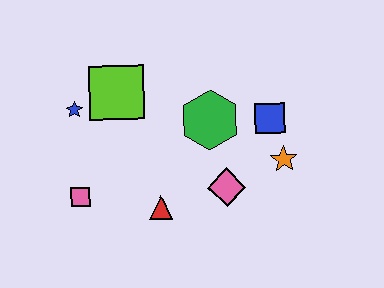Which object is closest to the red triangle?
The pink diamond is closest to the red triangle.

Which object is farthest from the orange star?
The blue star is farthest from the orange star.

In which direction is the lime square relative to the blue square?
The lime square is to the left of the blue square.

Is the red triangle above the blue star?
No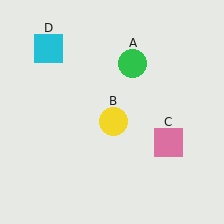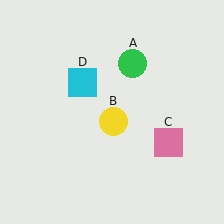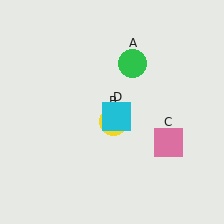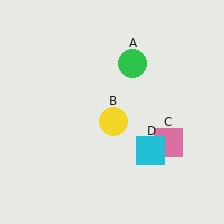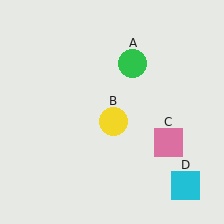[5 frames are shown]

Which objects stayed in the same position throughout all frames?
Green circle (object A) and yellow circle (object B) and pink square (object C) remained stationary.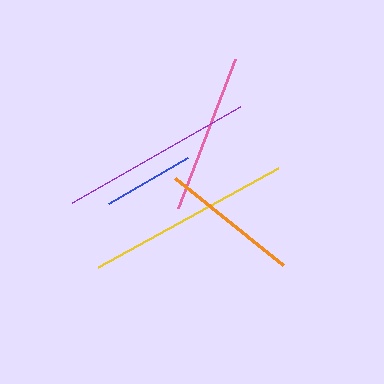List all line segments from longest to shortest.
From longest to shortest: yellow, purple, pink, orange, blue.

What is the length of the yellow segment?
The yellow segment is approximately 206 pixels long.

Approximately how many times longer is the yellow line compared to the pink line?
The yellow line is approximately 1.3 times the length of the pink line.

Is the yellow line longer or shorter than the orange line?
The yellow line is longer than the orange line.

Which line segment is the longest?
The yellow line is the longest at approximately 206 pixels.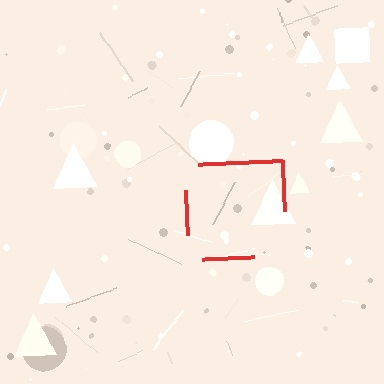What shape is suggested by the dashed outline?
The dashed outline suggests a square.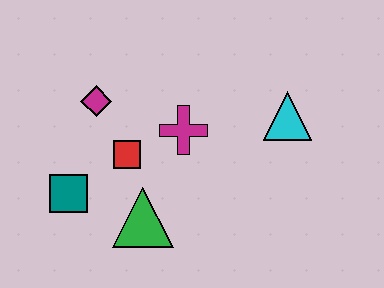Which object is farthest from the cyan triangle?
The teal square is farthest from the cyan triangle.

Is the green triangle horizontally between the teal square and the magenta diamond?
No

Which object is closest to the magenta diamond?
The red square is closest to the magenta diamond.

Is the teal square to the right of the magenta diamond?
No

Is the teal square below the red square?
Yes